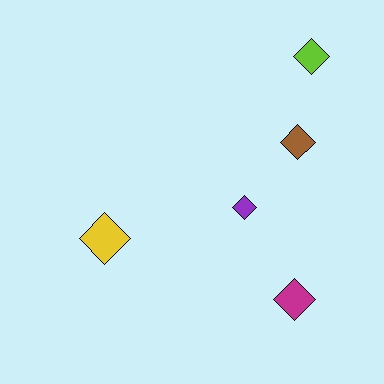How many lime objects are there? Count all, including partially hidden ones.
There is 1 lime object.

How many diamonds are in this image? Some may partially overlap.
There are 5 diamonds.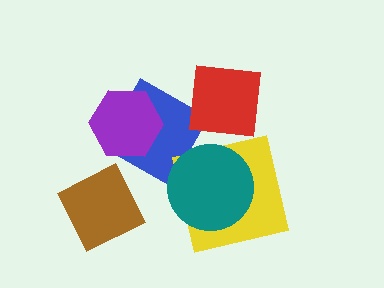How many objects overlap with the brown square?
0 objects overlap with the brown square.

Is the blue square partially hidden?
Yes, it is partially covered by another shape.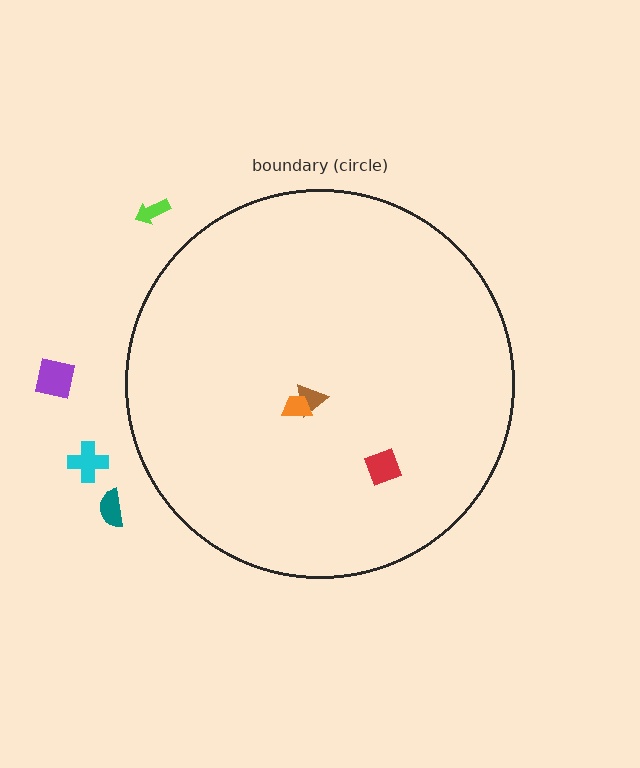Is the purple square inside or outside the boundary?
Outside.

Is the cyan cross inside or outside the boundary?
Outside.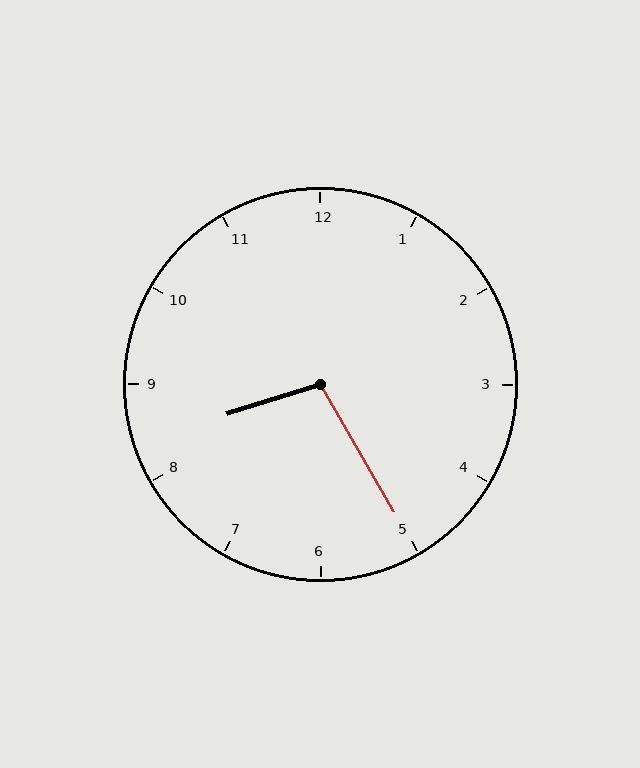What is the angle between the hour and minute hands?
Approximately 102 degrees.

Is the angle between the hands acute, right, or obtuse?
It is obtuse.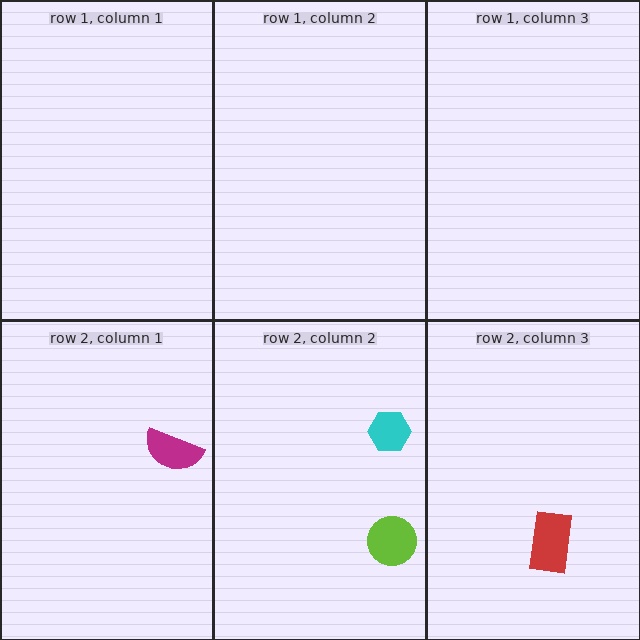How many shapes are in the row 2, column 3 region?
1.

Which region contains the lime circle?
The row 2, column 2 region.